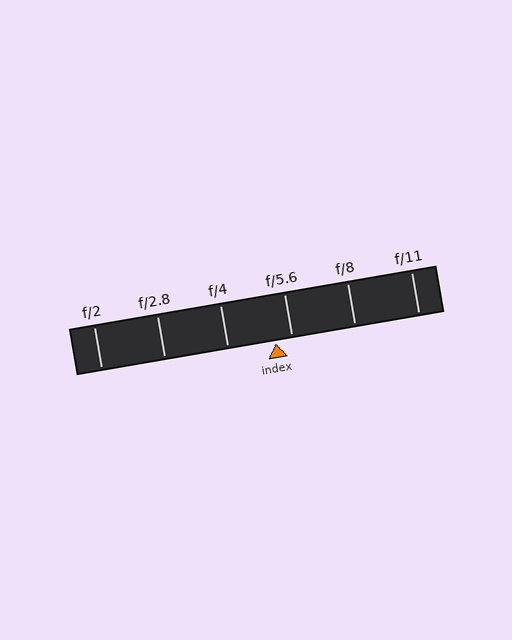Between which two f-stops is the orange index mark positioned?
The index mark is between f/4 and f/5.6.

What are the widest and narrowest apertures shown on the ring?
The widest aperture shown is f/2 and the narrowest is f/11.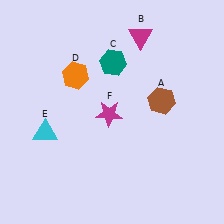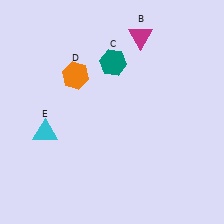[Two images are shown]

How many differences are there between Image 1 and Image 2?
There are 2 differences between the two images.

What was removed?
The brown hexagon (A), the magenta star (F) were removed in Image 2.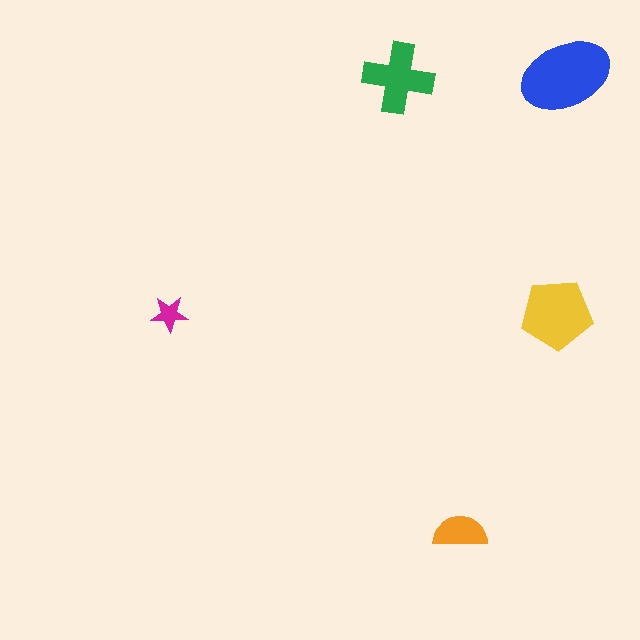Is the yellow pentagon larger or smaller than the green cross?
Larger.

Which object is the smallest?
The magenta star.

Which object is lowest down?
The orange semicircle is bottommost.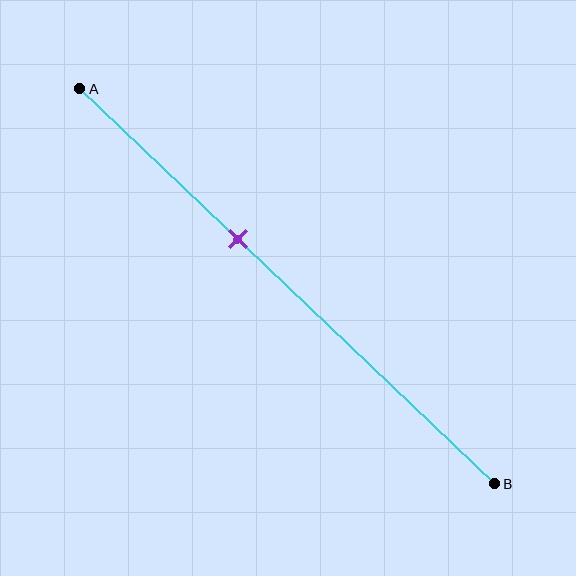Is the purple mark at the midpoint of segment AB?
No, the mark is at about 40% from A, not at the 50% midpoint.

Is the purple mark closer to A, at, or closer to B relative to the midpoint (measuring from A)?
The purple mark is closer to point A than the midpoint of segment AB.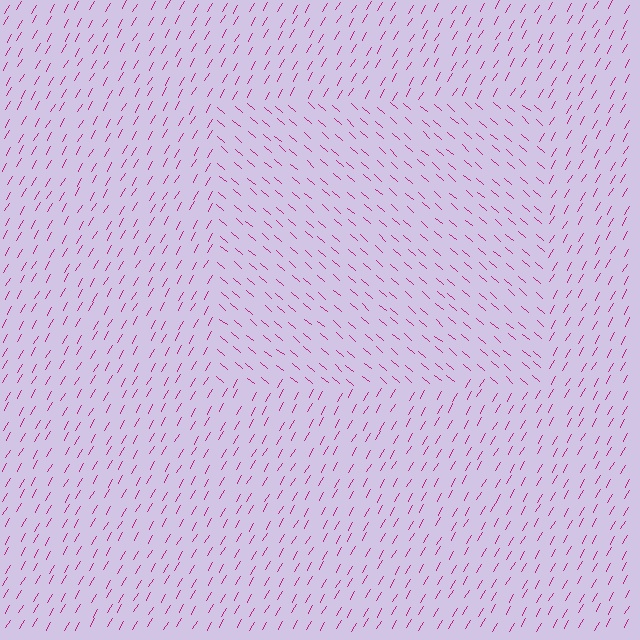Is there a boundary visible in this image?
Yes, there is a texture boundary formed by a change in line orientation.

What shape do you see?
I see a rectangle.